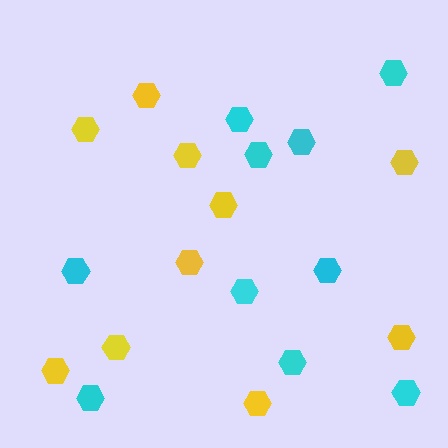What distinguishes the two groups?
There are 2 groups: one group of yellow hexagons (10) and one group of cyan hexagons (10).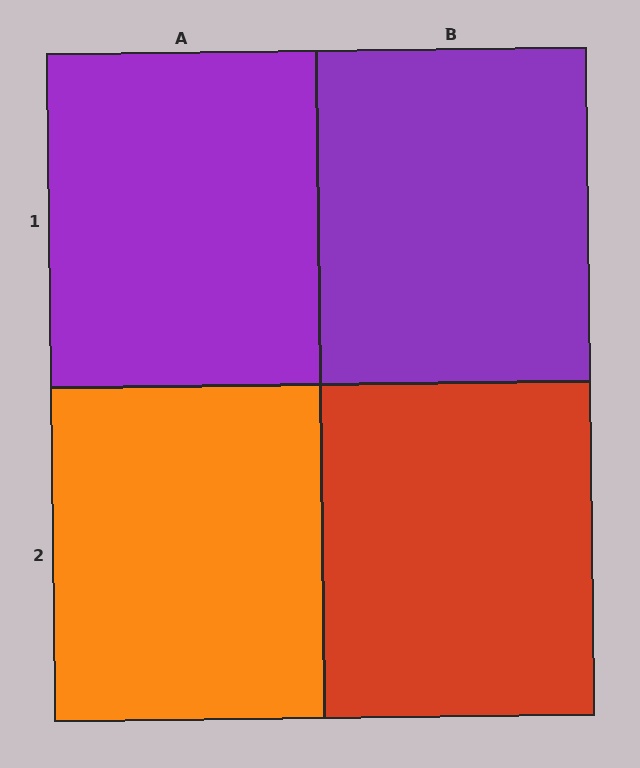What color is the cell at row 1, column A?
Purple.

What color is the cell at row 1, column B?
Purple.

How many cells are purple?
2 cells are purple.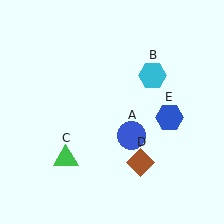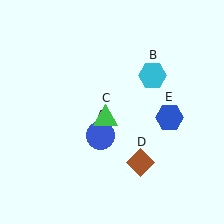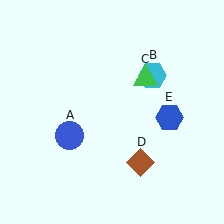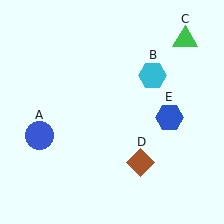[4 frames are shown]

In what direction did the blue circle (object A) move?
The blue circle (object A) moved left.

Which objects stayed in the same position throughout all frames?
Cyan hexagon (object B) and brown diamond (object D) and blue hexagon (object E) remained stationary.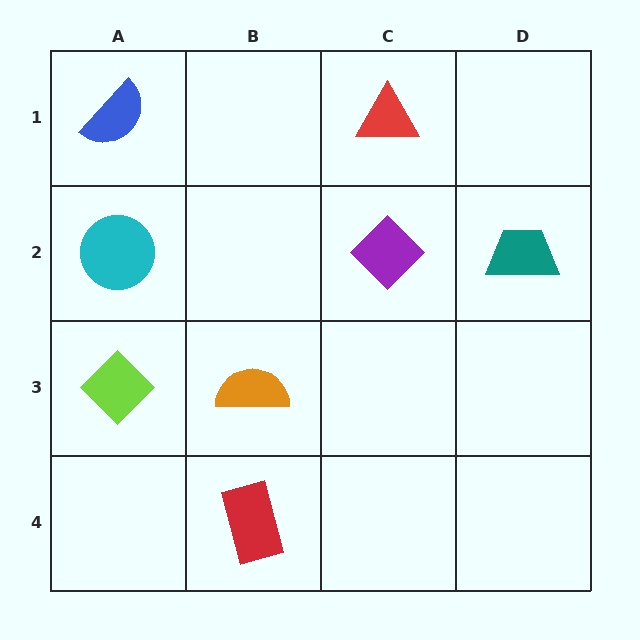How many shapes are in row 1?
2 shapes.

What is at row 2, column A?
A cyan circle.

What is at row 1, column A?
A blue semicircle.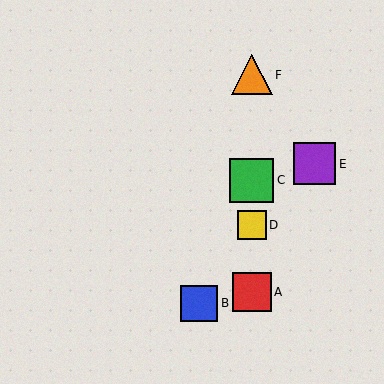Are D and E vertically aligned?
No, D is at x≈252 and E is at x≈315.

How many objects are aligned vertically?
4 objects (A, C, D, F) are aligned vertically.